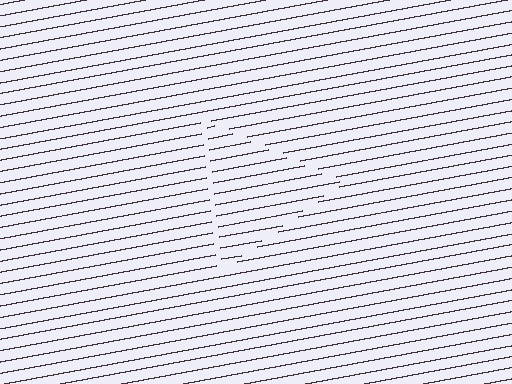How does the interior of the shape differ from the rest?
The interior of the shape contains the same grating, shifted by half a period — the contour is defined by the phase discontinuity where line-ends from the inner and outer gratings abut.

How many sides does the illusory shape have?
3 sides — the line-ends trace a triangle.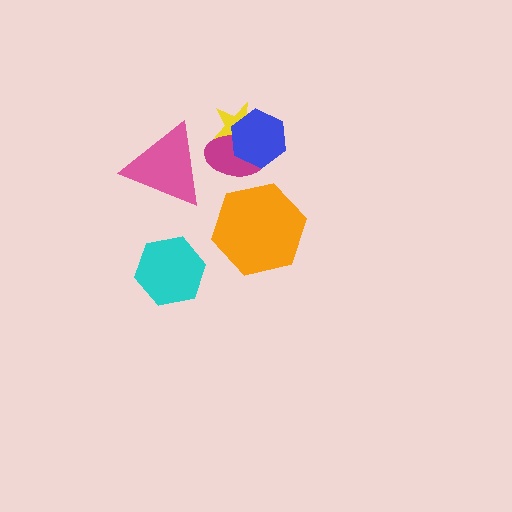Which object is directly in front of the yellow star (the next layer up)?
The magenta ellipse is directly in front of the yellow star.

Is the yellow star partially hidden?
Yes, it is partially covered by another shape.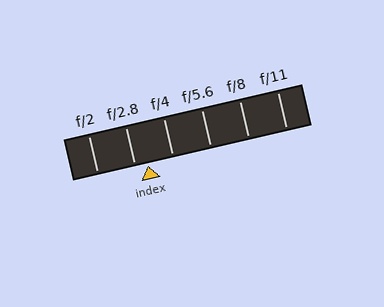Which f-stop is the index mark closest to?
The index mark is closest to f/2.8.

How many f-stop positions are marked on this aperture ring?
There are 6 f-stop positions marked.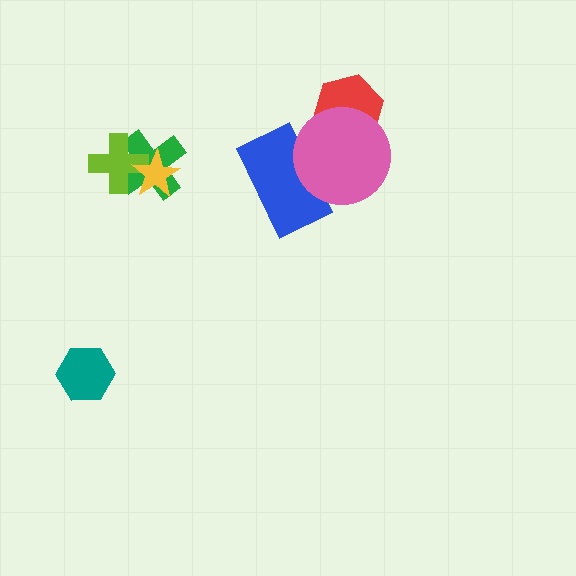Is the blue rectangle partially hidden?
Yes, it is partially covered by another shape.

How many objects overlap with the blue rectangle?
1 object overlaps with the blue rectangle.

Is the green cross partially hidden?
Yes, it is partially covered by another shape.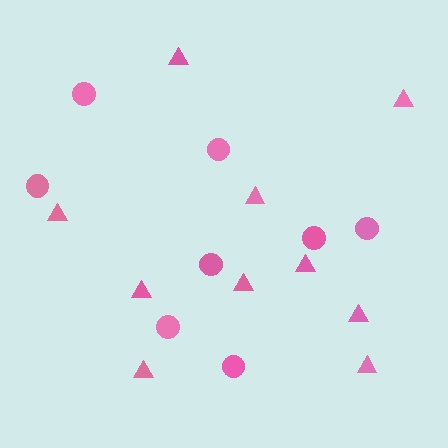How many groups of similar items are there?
There are 2 groups: one group of triangles (10) and one group of circles (8).